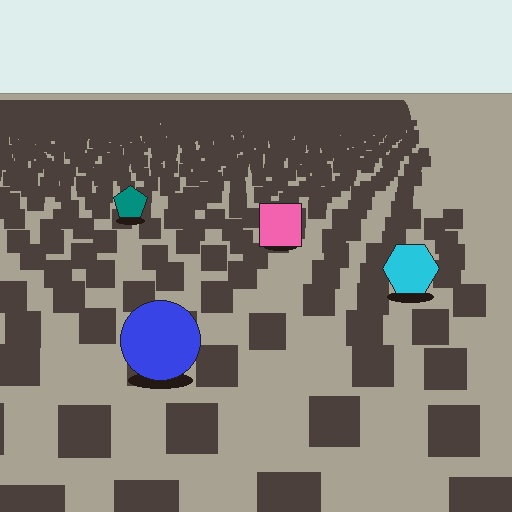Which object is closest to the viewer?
The blue circle is closest. The texture marks near it are larger and more spread out.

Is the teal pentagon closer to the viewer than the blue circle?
No. The blue circle is closer — you can tell from the texture gradient: the ground texture is coarser near it.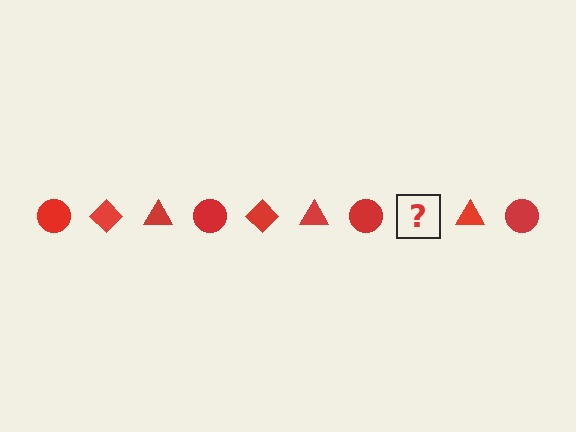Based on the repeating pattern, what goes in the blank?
The blank should be a red diamond.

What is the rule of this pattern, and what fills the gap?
The rule is that the pattern cycles through circle, diamond, triangle shapes in red. The gap should be filled with a red diamond.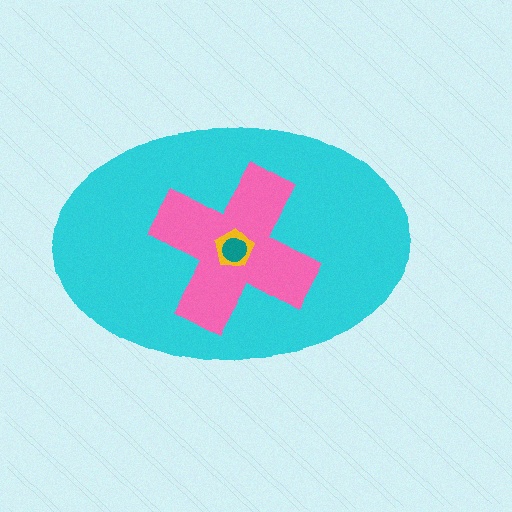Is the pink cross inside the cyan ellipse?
Yes.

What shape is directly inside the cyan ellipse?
The pink cross.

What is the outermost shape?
The cyan ellipse.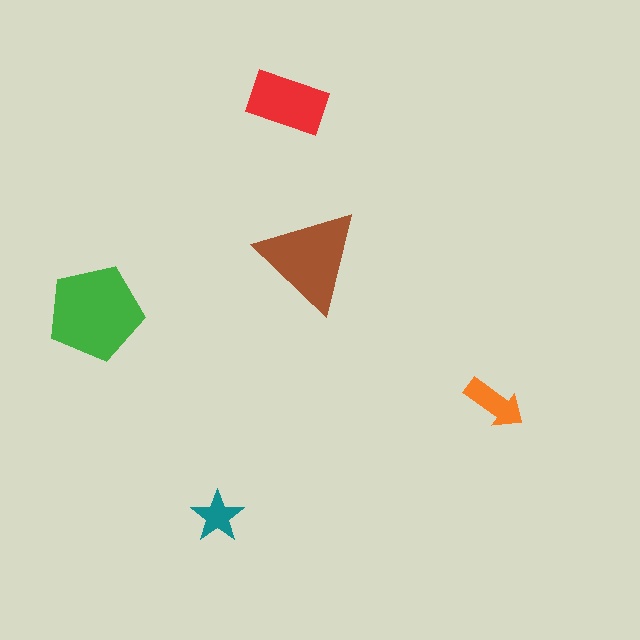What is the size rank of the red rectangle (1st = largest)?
3rd.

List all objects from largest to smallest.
The green pentagon, the brown triangle, the red rectangle, the orange arrow, the teal star.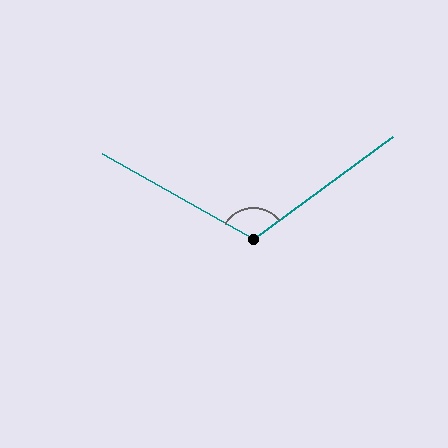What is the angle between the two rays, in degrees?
Approximately 114 degrees.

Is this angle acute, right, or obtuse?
It is obtuse.